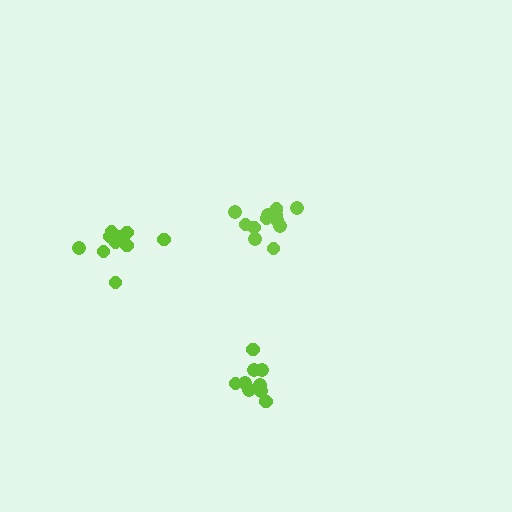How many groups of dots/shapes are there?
There are 3 groups.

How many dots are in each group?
Group 1: 9 dots, Group 2: 12 dots, Group 3: 10 dots (31 total).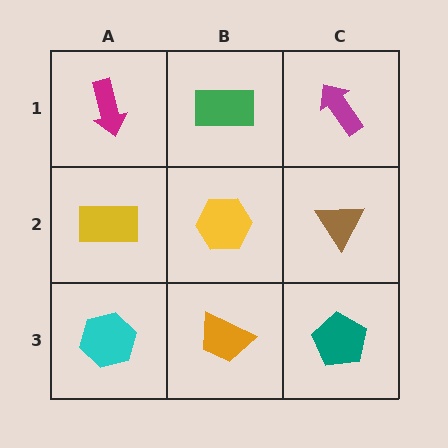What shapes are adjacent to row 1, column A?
A yellow rectangle (row 2, column A), a green rectangle (row 1, column B).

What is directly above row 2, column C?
A magenta arrow.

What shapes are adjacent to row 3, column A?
A yellow rectangle (row 2, column A), an orange trapezoid (row 3, column B).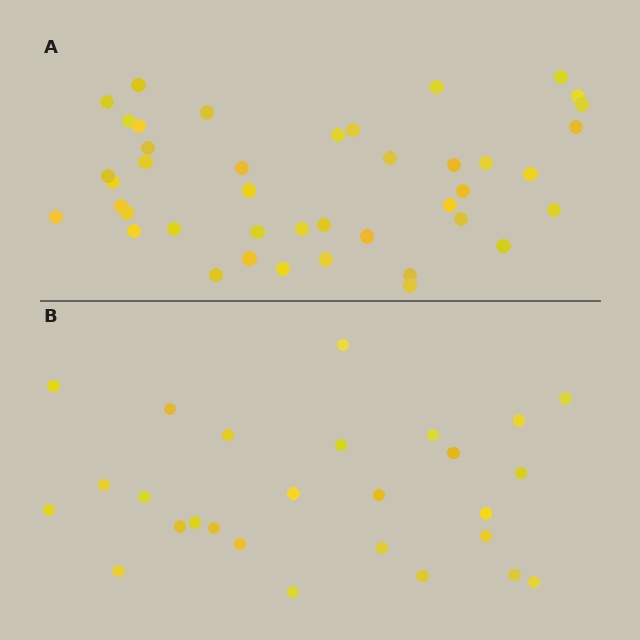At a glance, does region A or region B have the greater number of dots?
Region A (the top region) has more dots.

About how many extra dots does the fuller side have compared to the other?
Region A has approximately 15 more dots than region B.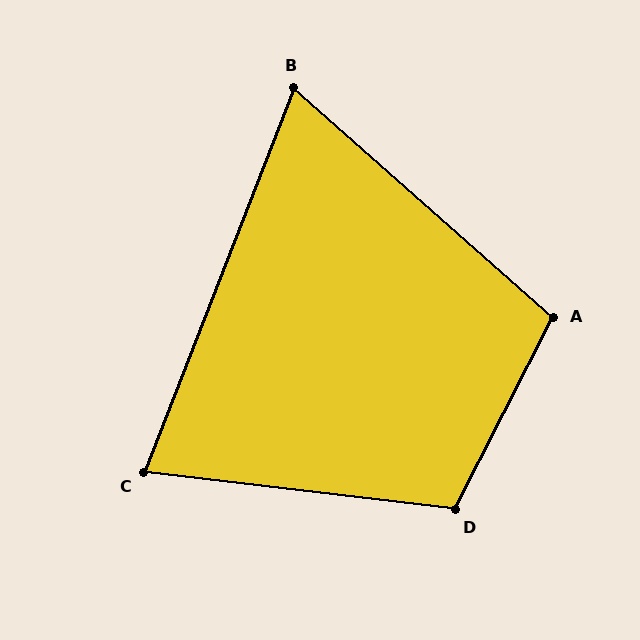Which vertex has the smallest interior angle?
B, at approximately 70 degrees.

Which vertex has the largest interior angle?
D, at approximately 110 degrees.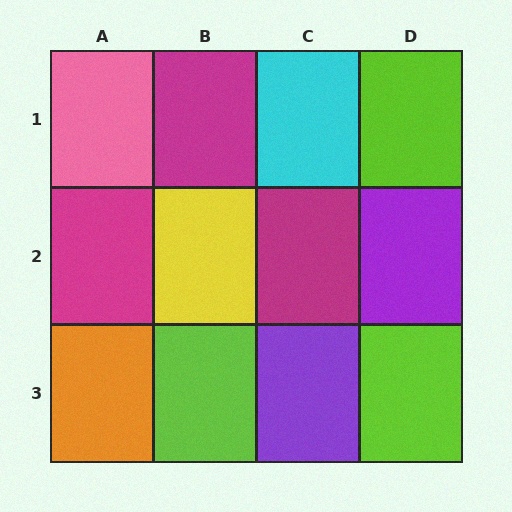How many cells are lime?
3 cells are lime.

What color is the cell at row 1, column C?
Cyan.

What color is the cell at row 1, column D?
Lime.